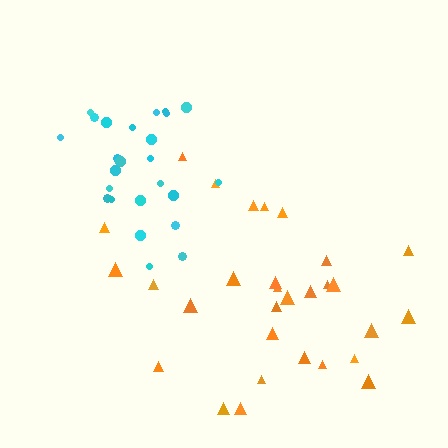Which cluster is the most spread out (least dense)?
Orange.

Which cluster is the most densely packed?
Cyan.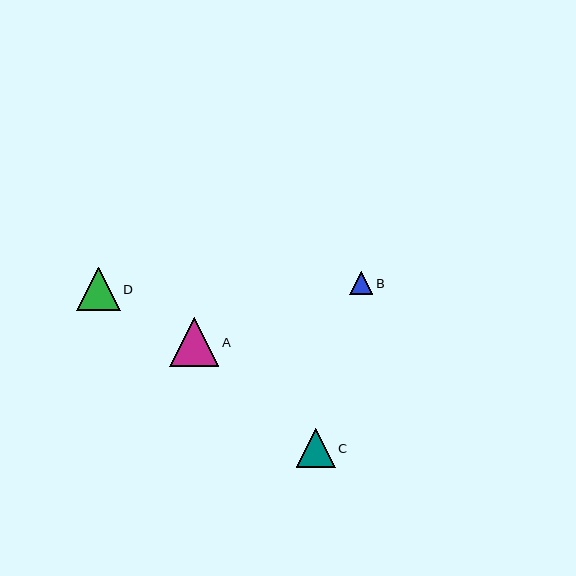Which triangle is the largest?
Triangle A is the largest with a size of approximately 49 pixels.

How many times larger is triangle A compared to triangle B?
Triangle A is approximately 2.0 times the size of triangle B.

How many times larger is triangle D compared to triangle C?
Triangle D is approximately 1.1 times the size of triangle C.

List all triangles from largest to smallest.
From largest to smallest: A, D, C, B.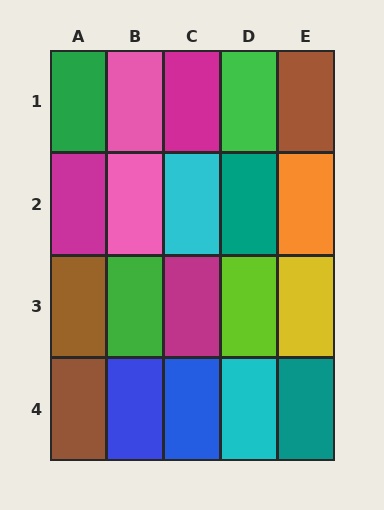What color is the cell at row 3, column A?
Brown.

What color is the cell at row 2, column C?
Cyan.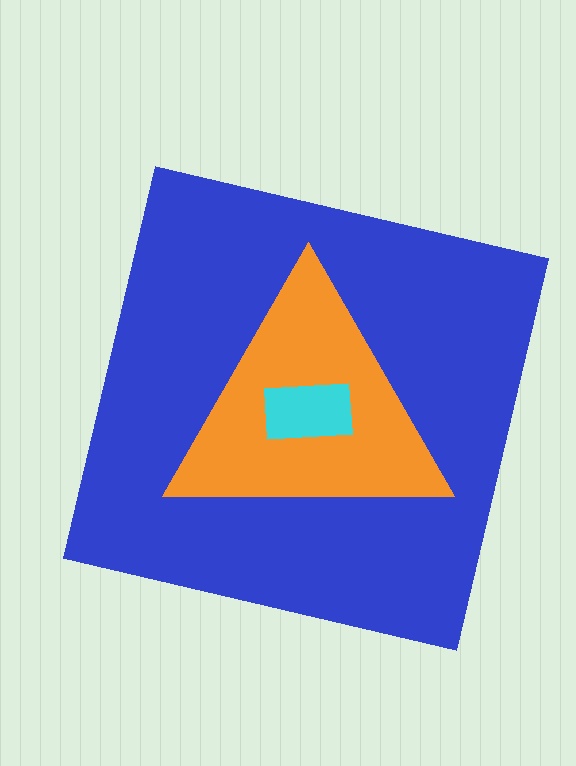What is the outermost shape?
The blue square.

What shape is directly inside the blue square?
The orange triangle.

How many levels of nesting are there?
3.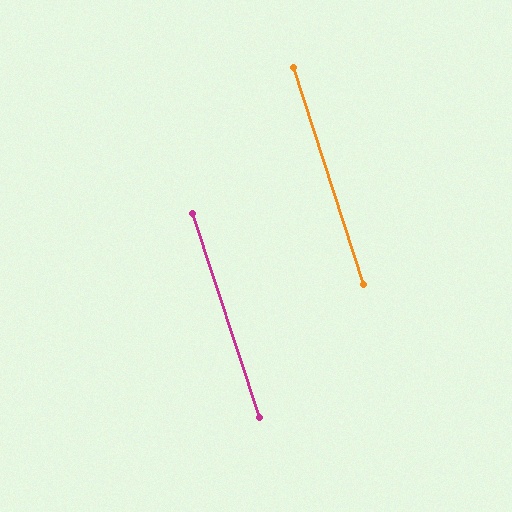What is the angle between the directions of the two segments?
Approximately 0 degrees.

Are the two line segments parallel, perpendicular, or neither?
Parallel — their directions differ by only 0.2°.